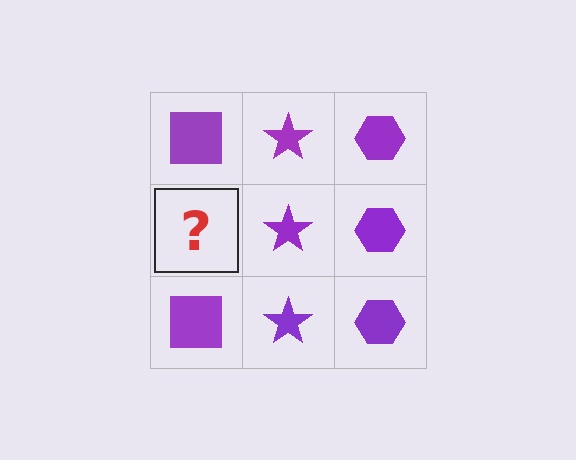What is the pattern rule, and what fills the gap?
The rule is that each column has a consistent shape. The gap should be filled with a purple square.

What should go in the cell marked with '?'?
The missing cell should contain a purple square.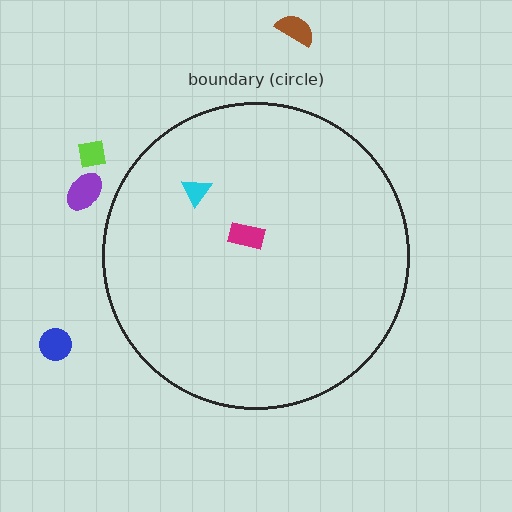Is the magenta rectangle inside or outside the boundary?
Inside.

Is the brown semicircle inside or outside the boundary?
Outside.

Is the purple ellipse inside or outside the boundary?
Outside.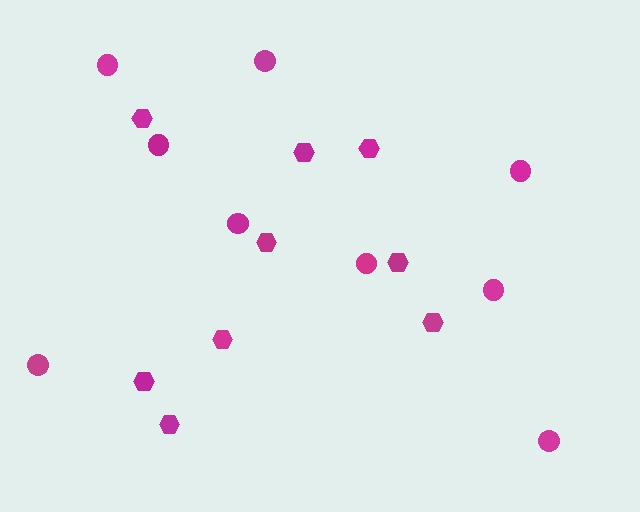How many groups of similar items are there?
There are 2 groups: one group of hexagons (9) and one group of circles (9).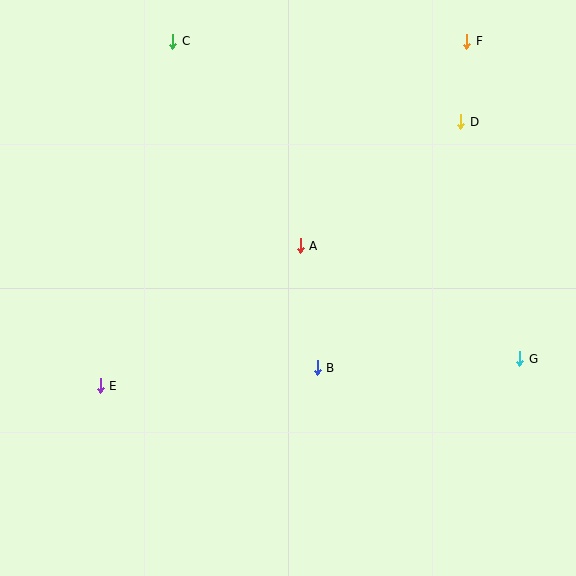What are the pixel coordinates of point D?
Point D is at (461, 122).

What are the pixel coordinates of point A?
Point A is at (300, 246).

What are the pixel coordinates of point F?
Point F is at (467, 41).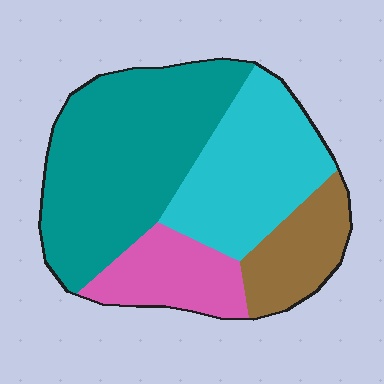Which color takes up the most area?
Teal, at roughly 45%.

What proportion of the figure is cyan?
Cyan covers 28% of the figure.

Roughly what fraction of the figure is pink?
Pink takes up about one sixth (1/6) of the figure.